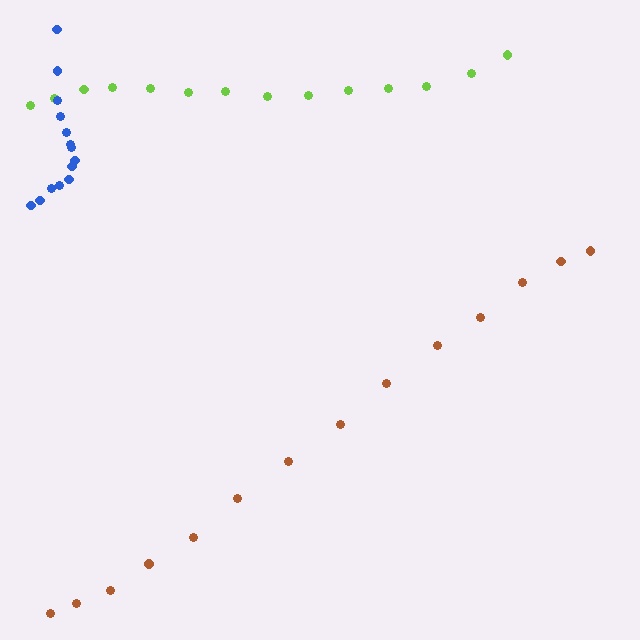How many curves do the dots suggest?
There are 3 distinct paths.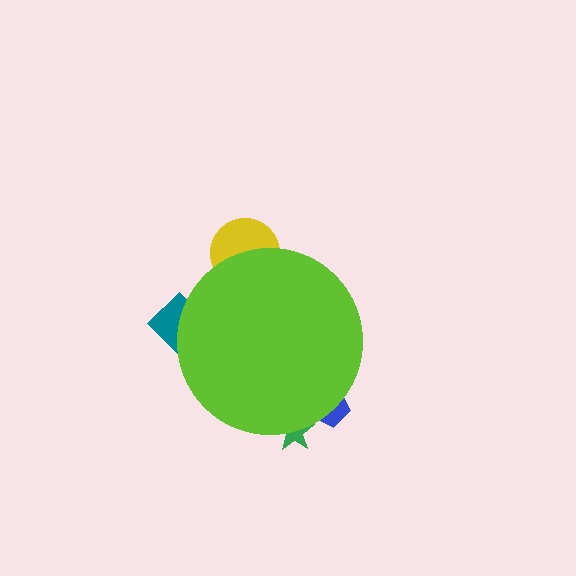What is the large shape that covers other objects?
A lime circle.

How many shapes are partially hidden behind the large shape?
4 shapes are partially hidden.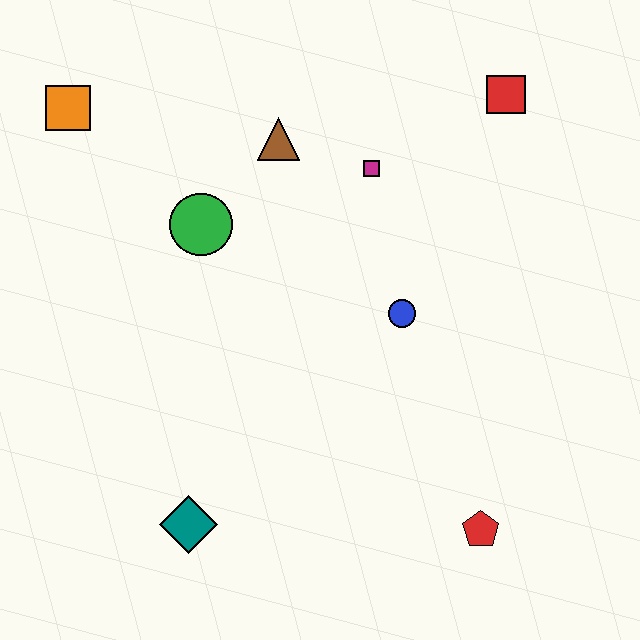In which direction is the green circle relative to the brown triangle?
The green circle is below the brown triangle.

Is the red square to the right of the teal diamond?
Yes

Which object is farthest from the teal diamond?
The red square is farthest from the teal diamond.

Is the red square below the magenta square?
No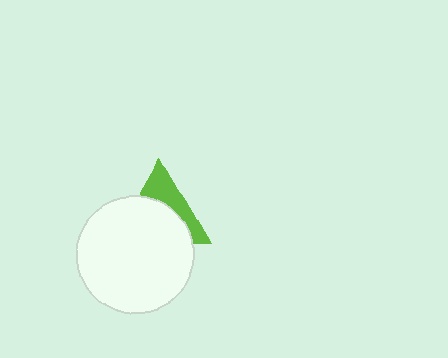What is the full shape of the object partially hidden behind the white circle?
The partially hidden object is a lime triangle.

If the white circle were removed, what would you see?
You would see the complete lime triangle.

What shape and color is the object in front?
The object in front is a white circle.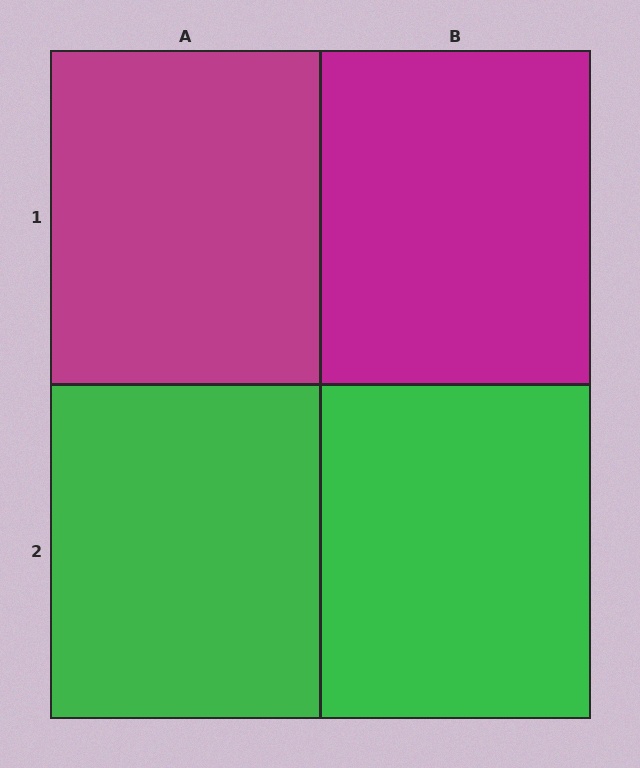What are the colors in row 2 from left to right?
Green, green.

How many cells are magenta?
2 cells are magenta.